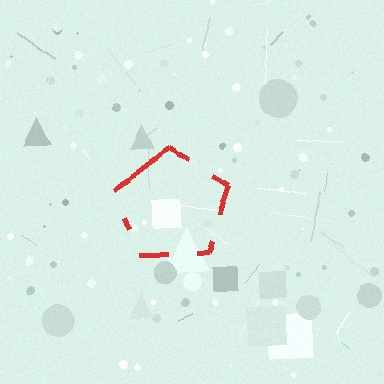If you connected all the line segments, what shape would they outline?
They would outline a pentagon.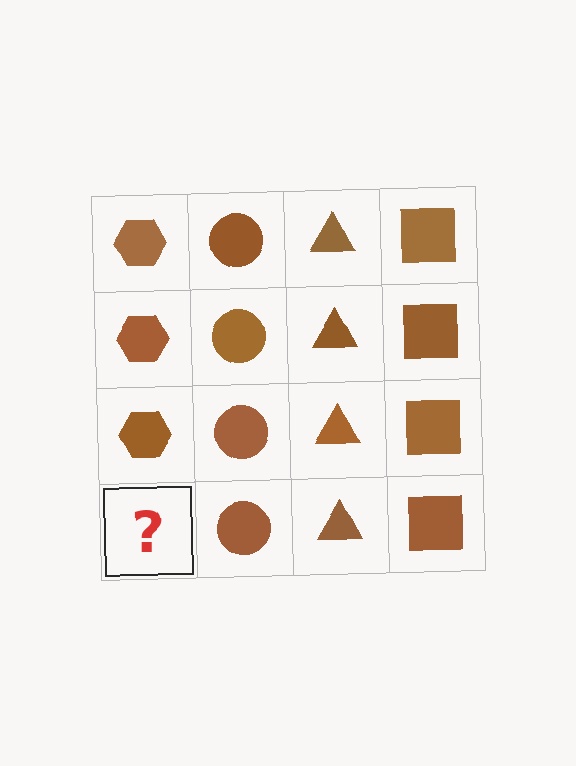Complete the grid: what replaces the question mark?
The question mark should be replaced with a brown hexagon.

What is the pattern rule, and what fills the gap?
The rule is that each column has a consistent shape. The gap should be filled with a brown hexagon.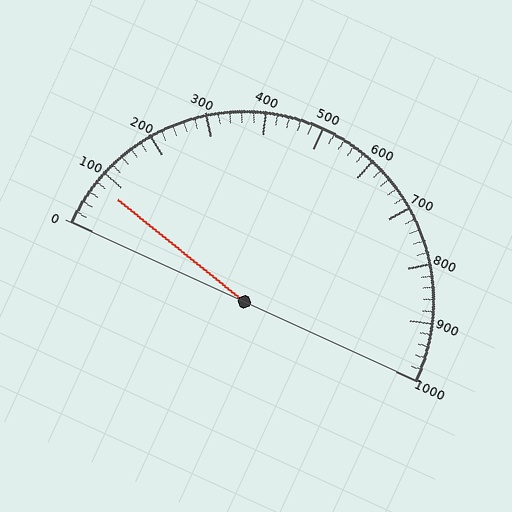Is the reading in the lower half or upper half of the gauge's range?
The reading is in the lower half of the range (0 to 1000).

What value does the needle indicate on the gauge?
The needle indicates approximately 80.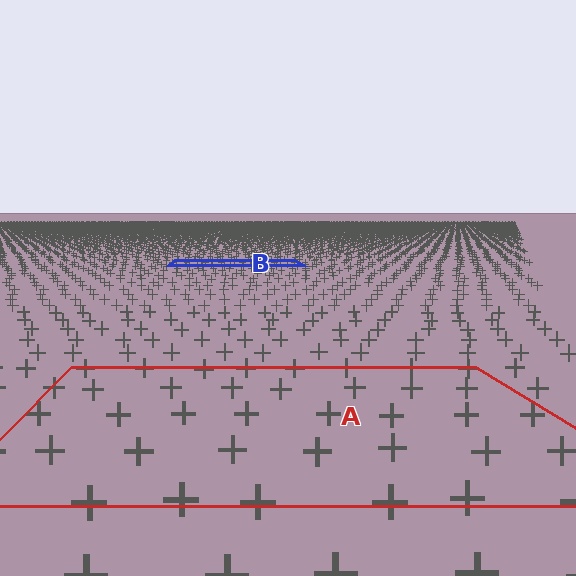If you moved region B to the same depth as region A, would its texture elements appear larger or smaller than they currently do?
They would appear larger. At a closer depth, the same texture elements are projected at a bigger on-screen size.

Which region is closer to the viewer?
Region A is closer. The texture elements there are larger and more spread out.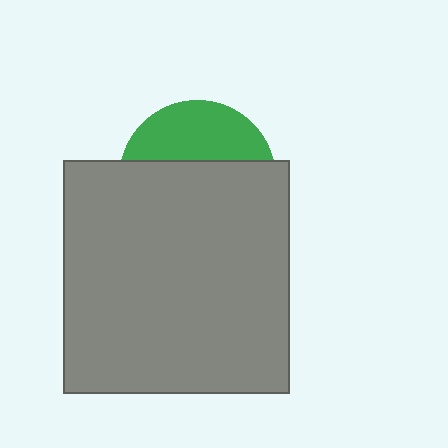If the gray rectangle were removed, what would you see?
You would see the complete green circle.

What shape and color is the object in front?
The object in front is a gray rectangle.